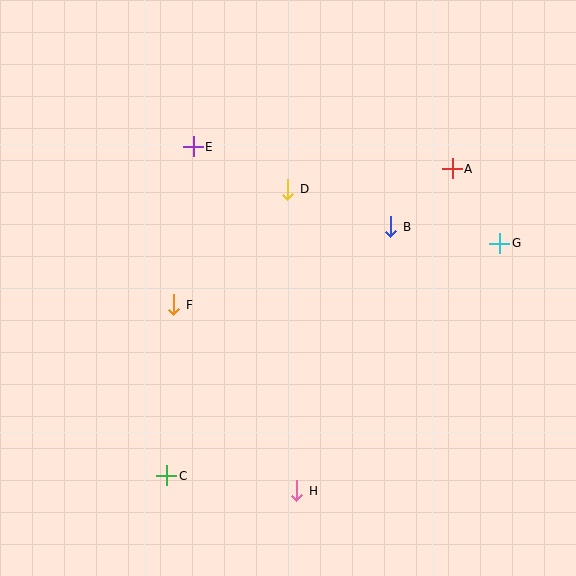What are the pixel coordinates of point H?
Point H is at (297, 491).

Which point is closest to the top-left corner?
Point E is closest to the top-left corner.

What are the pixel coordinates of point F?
Point F is at (174, 305).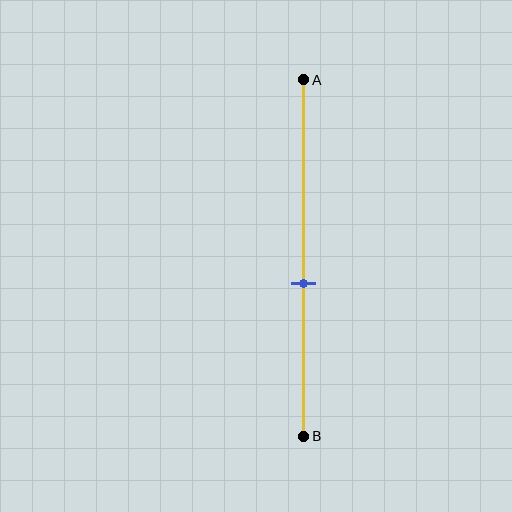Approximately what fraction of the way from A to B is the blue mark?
The blue mark is approximately 55% of the way from A to B.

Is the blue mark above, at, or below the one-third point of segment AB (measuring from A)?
The blue mark is below the one-third point of segment AB.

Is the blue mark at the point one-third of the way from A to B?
No, the mark is at about 55% from A, not at the 33% one-third point.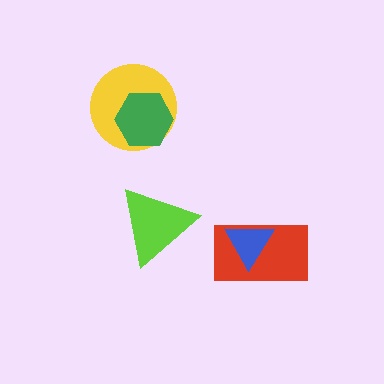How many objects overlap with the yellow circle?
1 object overlaps with the yellow circle.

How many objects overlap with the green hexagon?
1 object overlaps with the green hexagon.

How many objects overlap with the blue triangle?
1 object overlaps with the blue triangle.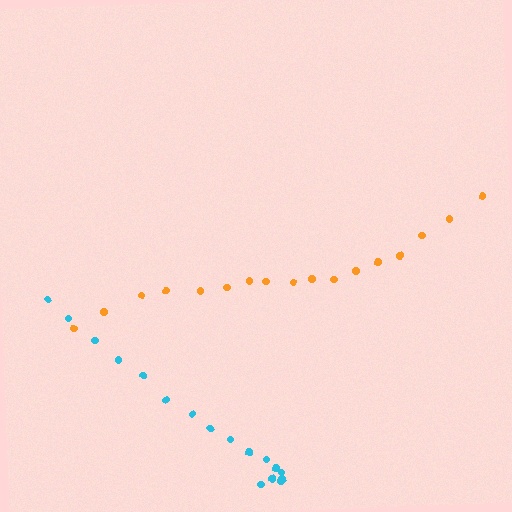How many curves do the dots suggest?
There are 2 distinct paths.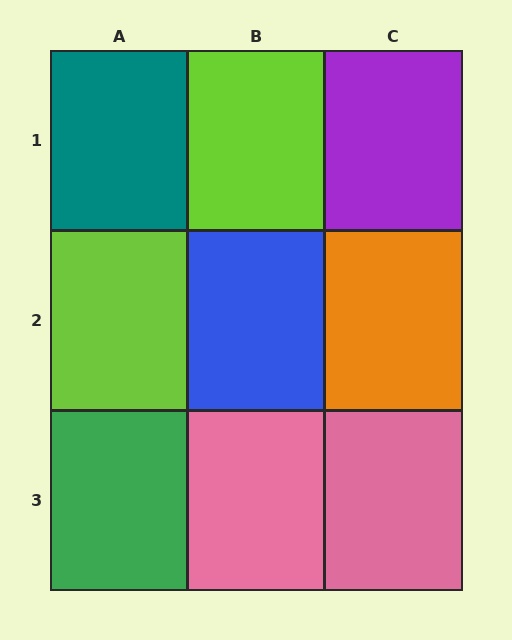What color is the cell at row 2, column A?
Lime.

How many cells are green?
1 cell is green.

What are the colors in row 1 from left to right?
Teal, lime, purple.